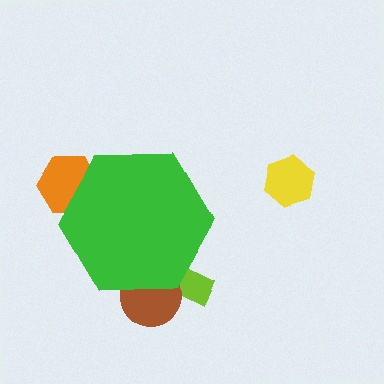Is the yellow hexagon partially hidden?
No, the yellow hexagon is fully visible.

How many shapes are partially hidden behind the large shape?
3 shapes are partially hidden.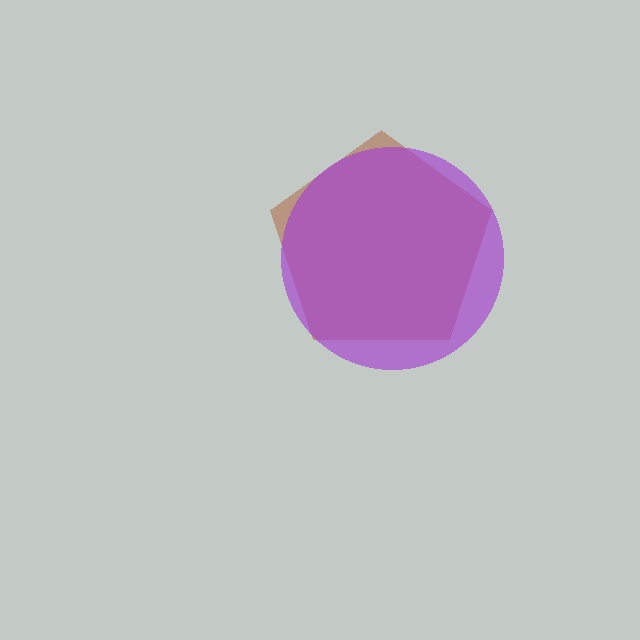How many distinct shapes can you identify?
There are 2 distinct shapes: a brown pentagon, a purple circle.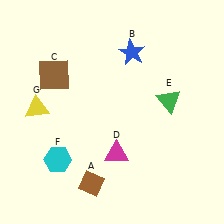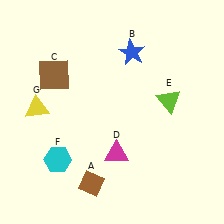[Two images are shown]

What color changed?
The triangle (E) changed from green in Image 1 to lime in Image 2.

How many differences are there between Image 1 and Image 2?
There is 1 difference between the two images.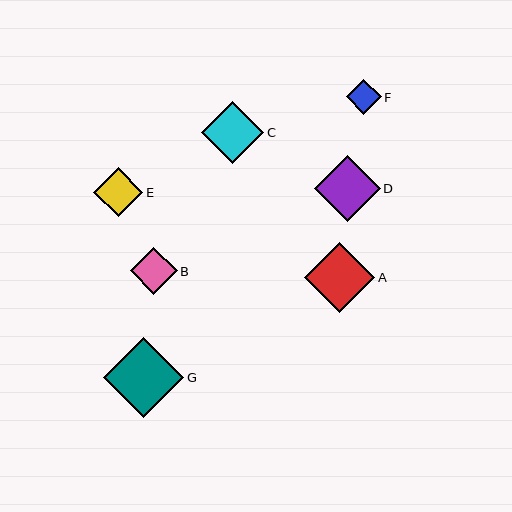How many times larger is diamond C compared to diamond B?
Diamond C is approximately 1.3 times the size of diamond B.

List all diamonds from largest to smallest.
From largest to smallest: G, A, D, C, E, B, F.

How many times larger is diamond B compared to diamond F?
Diamond B is approximately 1.3 times the size of diamond F.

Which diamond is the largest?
Diamond G is the largest with a size of approximately 80 pixels.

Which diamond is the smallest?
Diamond F is the smallest with a size of approximately 35 pixels.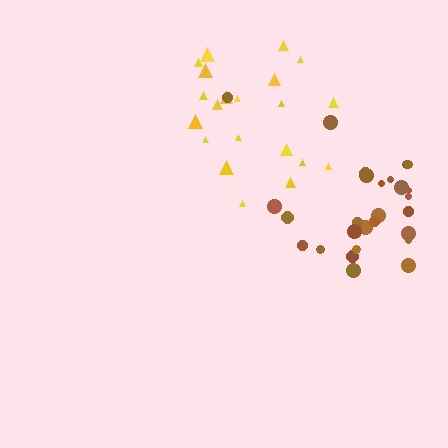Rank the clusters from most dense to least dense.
yellow, brown.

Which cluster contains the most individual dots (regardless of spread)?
Brown (27).